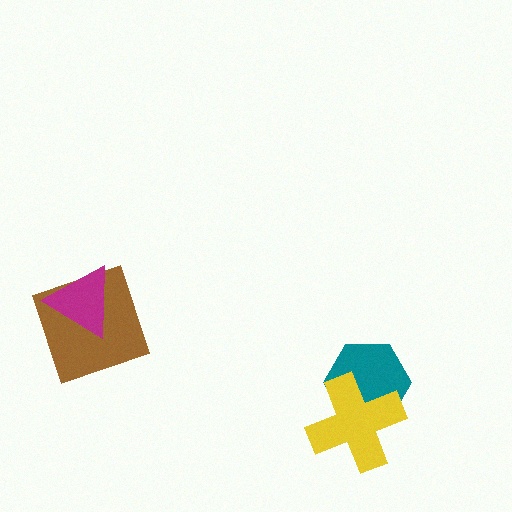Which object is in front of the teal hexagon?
The yellow cross is in front of the teal hexagon.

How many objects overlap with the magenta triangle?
1 object overlaps with the magenta triangle.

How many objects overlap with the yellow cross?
1 object overlaps with the yellow cross.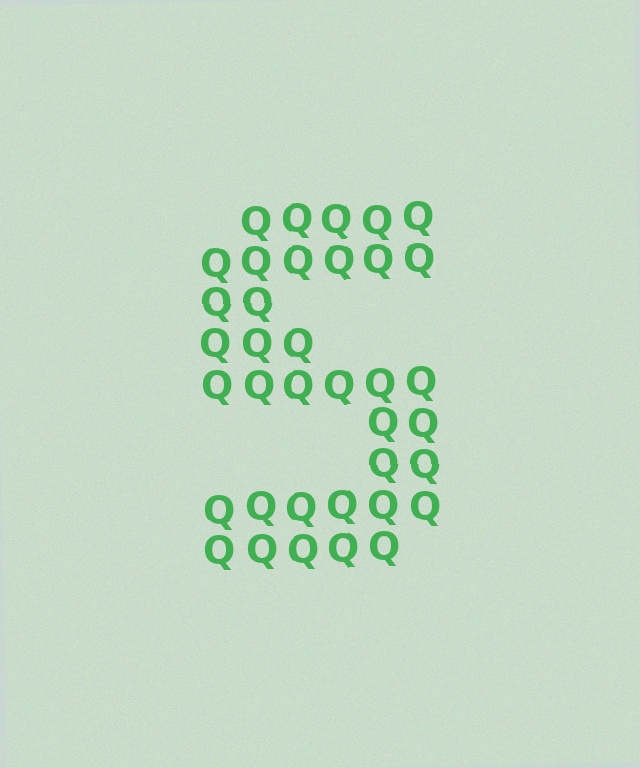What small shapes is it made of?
It is made of small letter Q's.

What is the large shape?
The large shape is the letter S.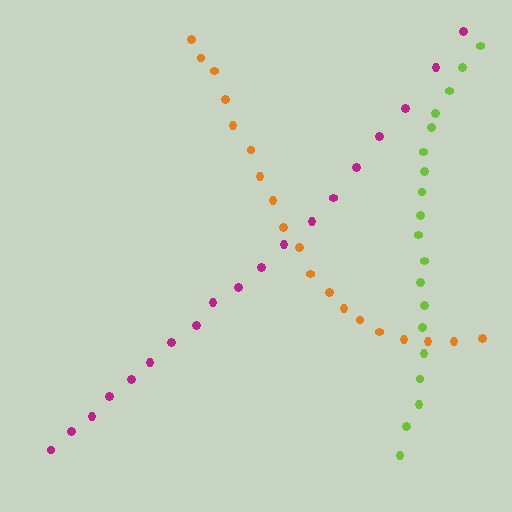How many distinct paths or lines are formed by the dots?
There are 3 distinct paths.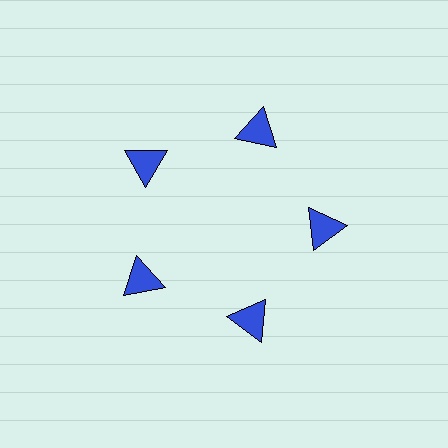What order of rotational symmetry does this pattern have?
This pattern has 5-fold rotational symmetry.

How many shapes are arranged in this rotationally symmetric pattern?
There are 5 shapes, arranged in 5 groups of 1.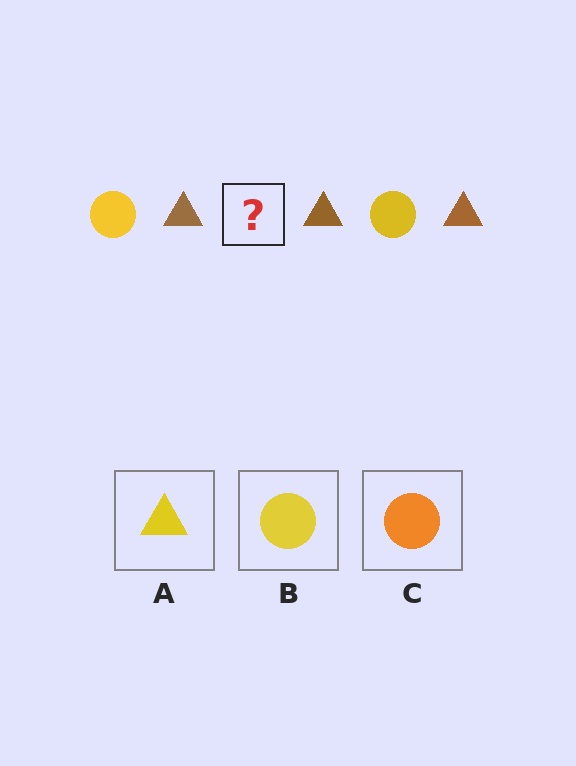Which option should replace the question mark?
Option B.